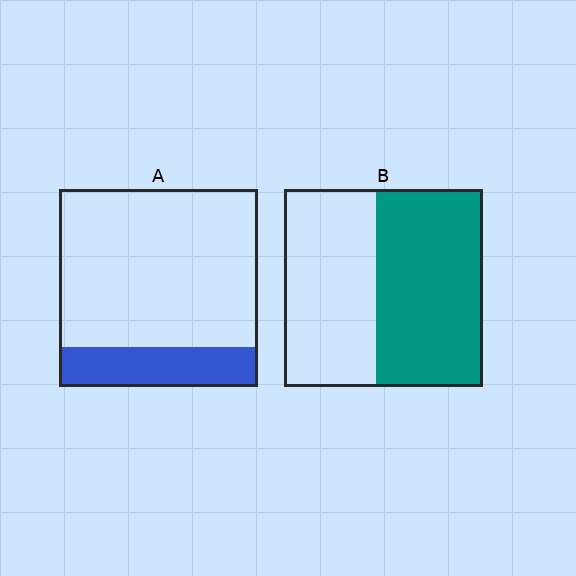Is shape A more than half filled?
No.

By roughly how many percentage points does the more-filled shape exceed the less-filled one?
By roughly 35 percentage points (B over A).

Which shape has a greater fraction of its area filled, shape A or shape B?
Shape B.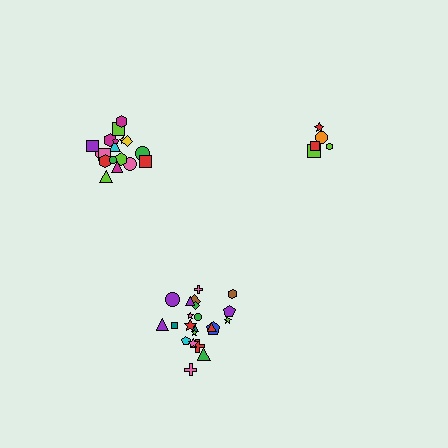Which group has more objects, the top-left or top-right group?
The top-left group.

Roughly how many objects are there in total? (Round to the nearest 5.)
Roughly 45 objects in total.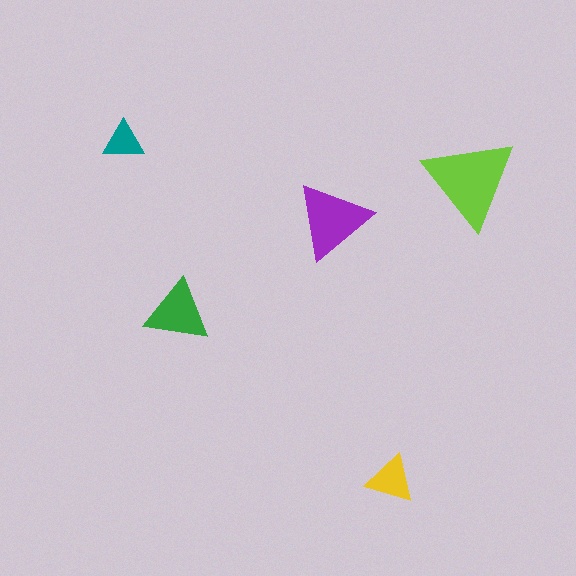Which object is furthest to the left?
The teal triangle is leftmost.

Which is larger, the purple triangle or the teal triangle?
The purple one.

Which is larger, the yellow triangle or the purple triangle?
The purple one.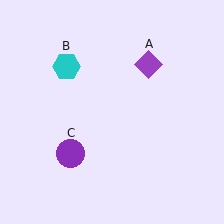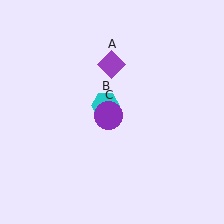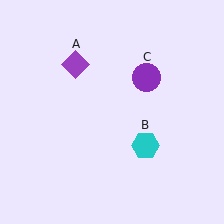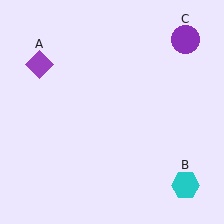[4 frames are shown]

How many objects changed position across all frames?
3 objects changed position: purple diamond (object A), cyan hexagon (object B), purple circle (object C).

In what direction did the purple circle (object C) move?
The purple circle (object C) moved up and to the right.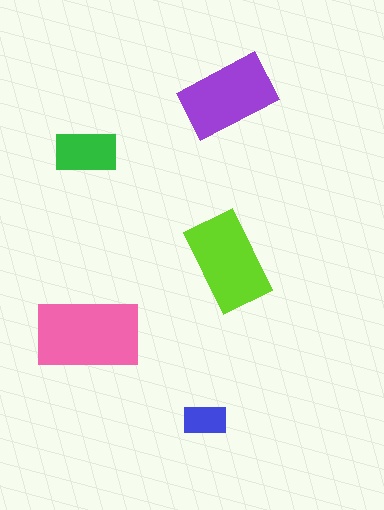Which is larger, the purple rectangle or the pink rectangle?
The pink one.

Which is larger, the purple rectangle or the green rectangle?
The purple one.